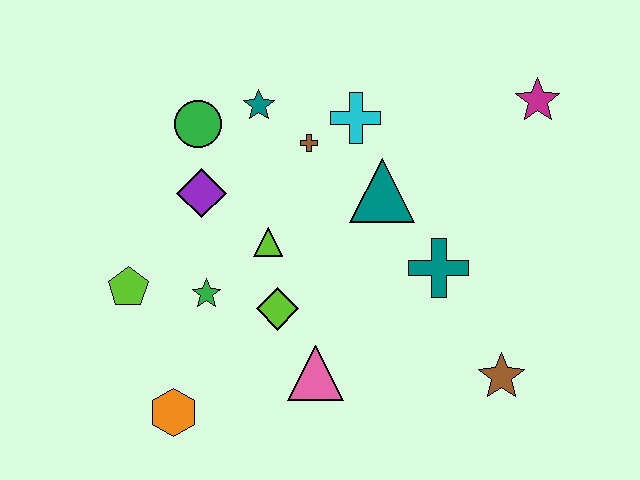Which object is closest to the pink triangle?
The lime diamond is closest to the pink triangle.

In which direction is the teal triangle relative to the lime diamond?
The teal triangle is above the lime diamond.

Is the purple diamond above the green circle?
No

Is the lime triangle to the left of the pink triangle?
Yes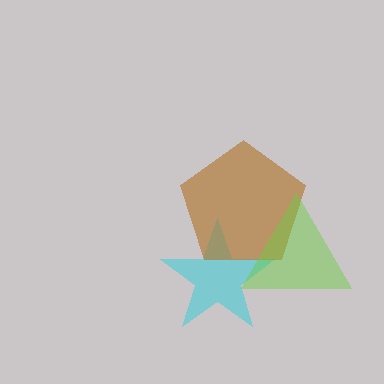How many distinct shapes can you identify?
There are 3 distinct shapes: a cyan star, a brown pentagon, a lime triangle.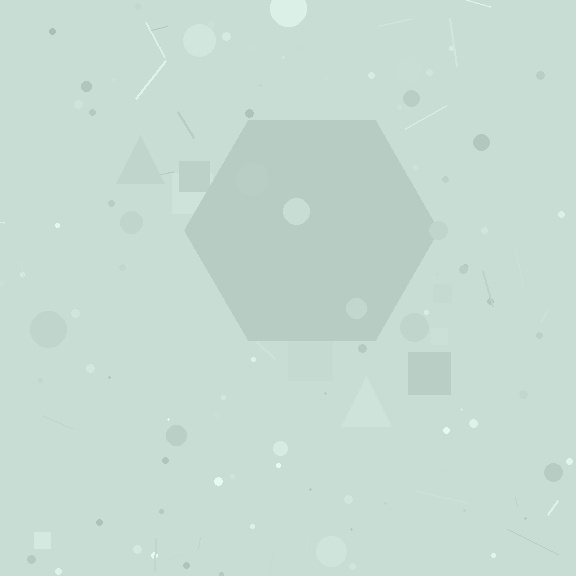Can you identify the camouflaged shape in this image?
The camouflaged shape is a hexagon.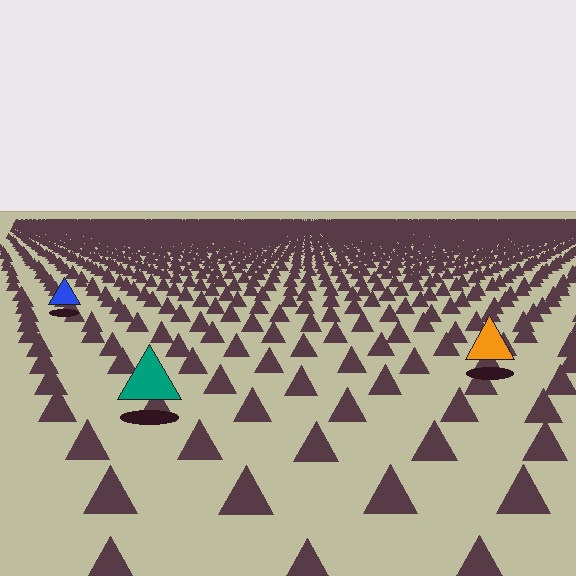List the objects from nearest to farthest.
From nearest to farthest: the teal triangle, the orange triangle, the blue triangle.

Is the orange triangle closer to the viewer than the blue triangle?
Yes. The orange triangle is closer — you can tell from the texture gradient: the ground texture is coarser near it.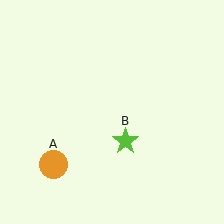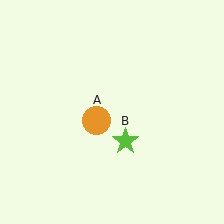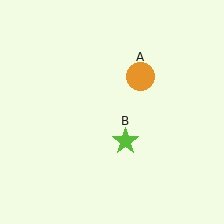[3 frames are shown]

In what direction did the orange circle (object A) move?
The orange circle (object A) moved up and to the right.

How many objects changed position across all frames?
1 object changed position: orange circle (object A).